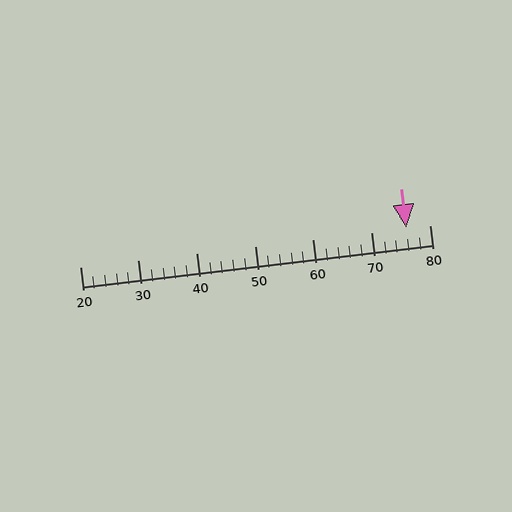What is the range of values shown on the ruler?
The ruler shows values from 20 to 80.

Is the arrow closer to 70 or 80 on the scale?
The arrow is closer to 80.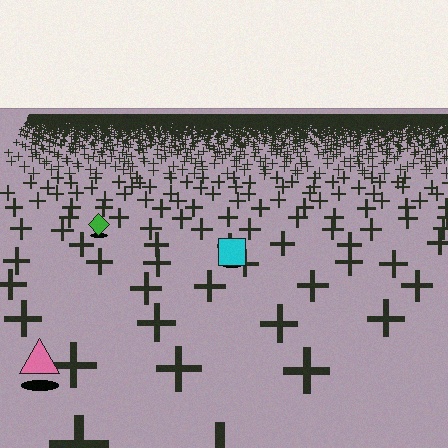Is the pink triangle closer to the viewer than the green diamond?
Yes. The pink triangle is closer — you can tell from the texture gradient: the ground texture is coarser near it.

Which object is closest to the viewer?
The pink triangle is closest. The texture marks near it are larger and more spread out.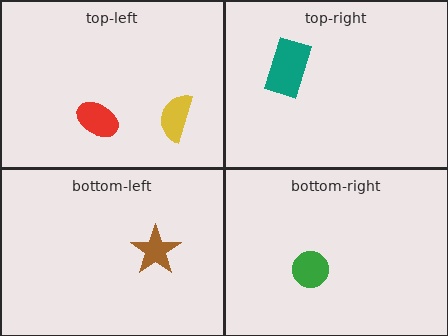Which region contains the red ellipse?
The top-left region.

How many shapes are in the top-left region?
2.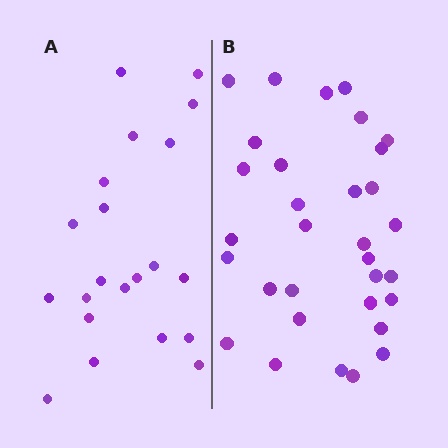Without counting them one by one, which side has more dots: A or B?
Region B (the right region) has more dots.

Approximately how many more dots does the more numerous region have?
Region B has roughly 12 or so more dots than region A.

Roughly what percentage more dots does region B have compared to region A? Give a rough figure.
About 50% more.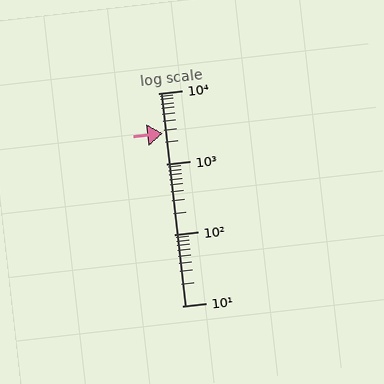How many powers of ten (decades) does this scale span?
The scale spans 3 decades, from 10 to 10000.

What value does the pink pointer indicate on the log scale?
The pointer indicates approximately 2700.